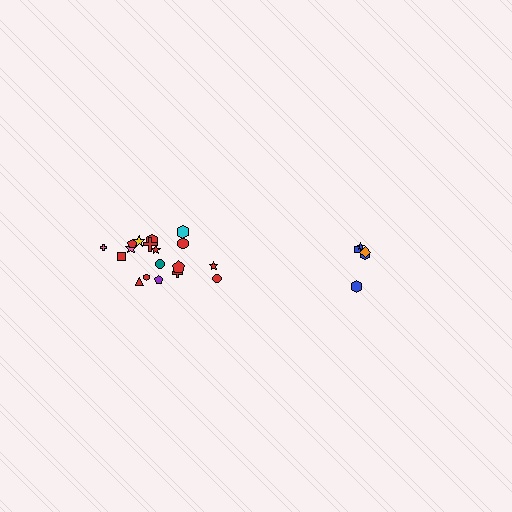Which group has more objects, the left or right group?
The left group.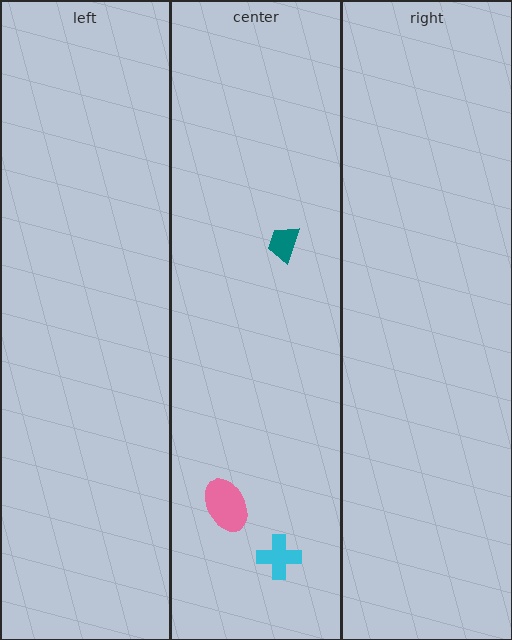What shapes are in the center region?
The pink ellipse, the teal trapezoid, the cyan cross.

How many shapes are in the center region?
3.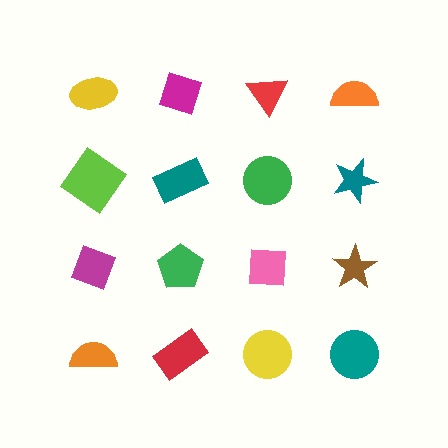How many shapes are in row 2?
4 shapes.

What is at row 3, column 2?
A green pentagon.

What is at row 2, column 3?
A green circle.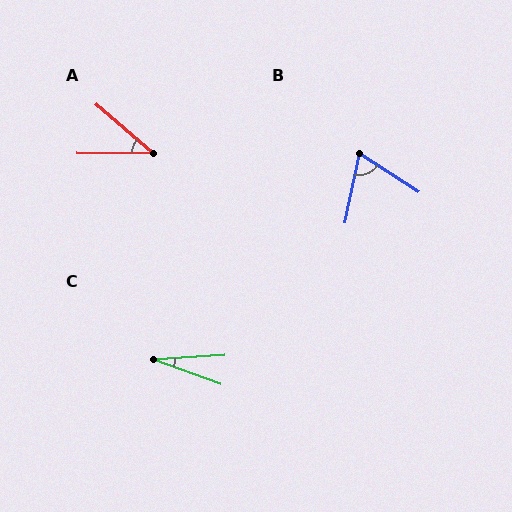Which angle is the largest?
B, at approximately 69 degrees.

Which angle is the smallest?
C, at approximately 23 degrees.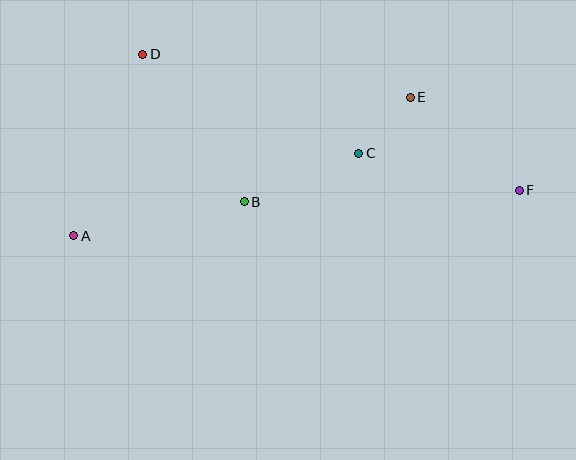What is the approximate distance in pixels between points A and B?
The distance between A and B is approximately 174 pixels.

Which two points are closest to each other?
Points C and E are closest to each other.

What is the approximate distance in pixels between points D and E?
The distance between D and E is approximately 271 pixels.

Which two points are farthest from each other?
Points A and F are farthest from each other.